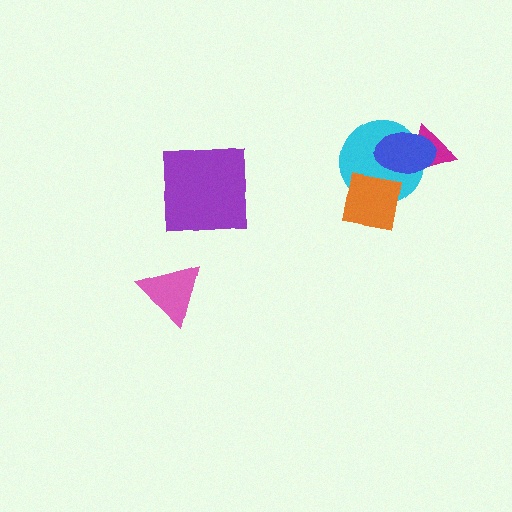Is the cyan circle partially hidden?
Yes, it is partially covered by another shape.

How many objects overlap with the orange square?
1 object overlaps with the orange square.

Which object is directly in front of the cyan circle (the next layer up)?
The blue ellipse is directly in front of the cyan circle.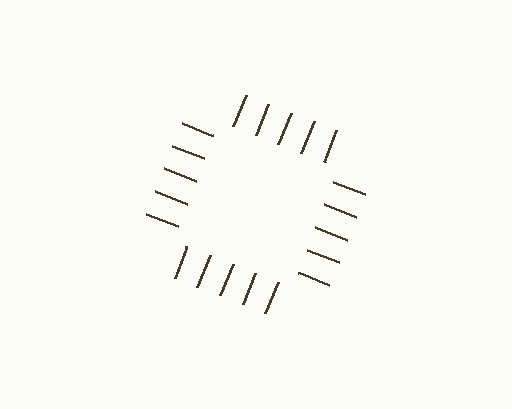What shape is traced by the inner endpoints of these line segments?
An illusory square — the line segments terminate on its edges but no continuous stroke is drawn.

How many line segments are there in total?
20 — 5 along each of the 4 edges.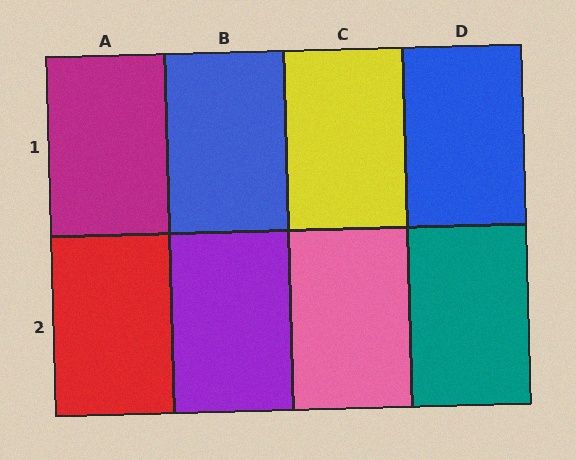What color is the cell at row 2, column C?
Pink.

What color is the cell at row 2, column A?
Red.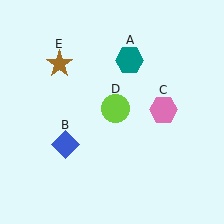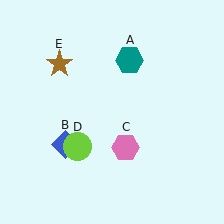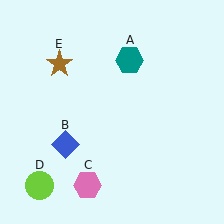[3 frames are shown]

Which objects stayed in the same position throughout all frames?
Teal hexagon (object A) and blue diamond (object B) and brown star (object E) remained stationary.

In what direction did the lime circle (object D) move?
The lime circle (object D) moved down and to the left.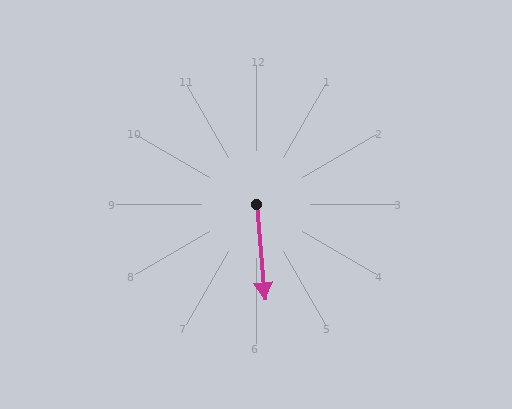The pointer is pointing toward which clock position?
Roughly 6 o'clock.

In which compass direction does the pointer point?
South.